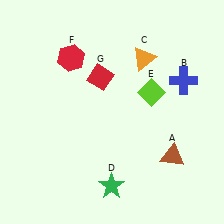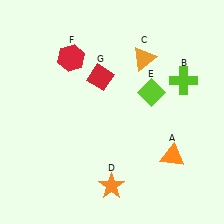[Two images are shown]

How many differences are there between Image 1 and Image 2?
There are 3 differences between the two images.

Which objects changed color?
A changed from brown to orange. B changed from blue to lime. D changed from green to orange.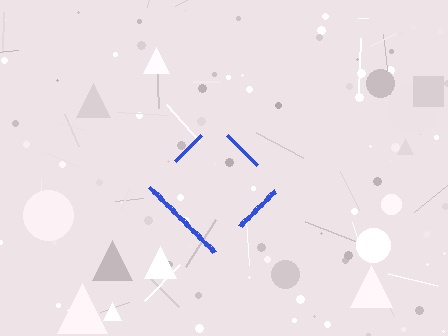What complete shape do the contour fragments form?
The contour fragments form a diamond.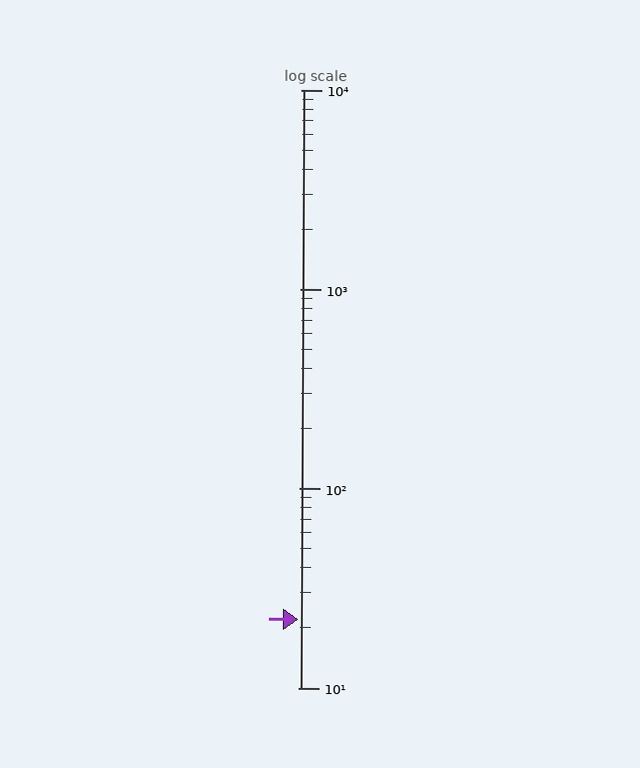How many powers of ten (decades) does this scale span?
The scale spans 3 decades, from 10 to 10000.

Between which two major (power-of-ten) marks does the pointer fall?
The pointer is between 10 and 100.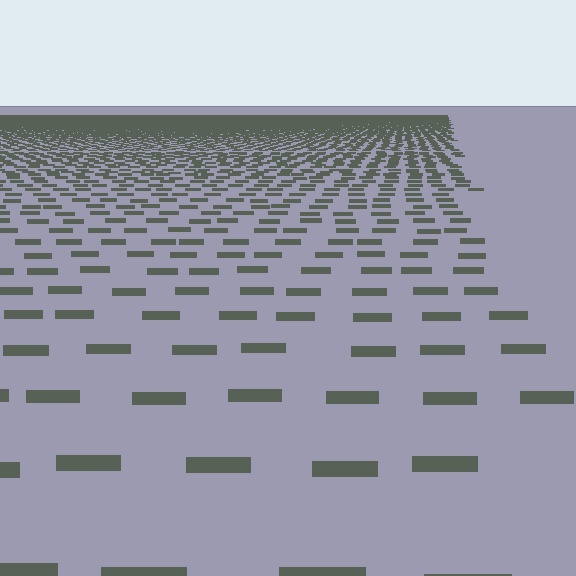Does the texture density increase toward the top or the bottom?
Density increases toward the top.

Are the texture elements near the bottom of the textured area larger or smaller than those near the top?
Larger. Near the bottom, elements are closer to the viewer and appear at a bigger on-screen size.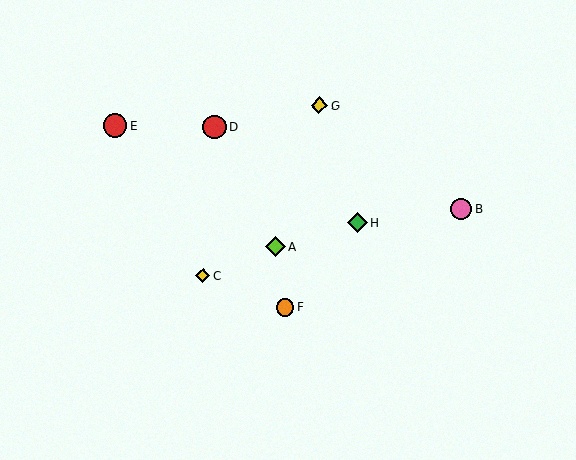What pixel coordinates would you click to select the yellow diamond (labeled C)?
Click at (203, 276) to select the yellow diamond C.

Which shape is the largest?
The red circle (labeled E) is the largest.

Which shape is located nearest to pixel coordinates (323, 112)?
The yellow diamond (labeled G) at (319, 105) is nearest to that location.